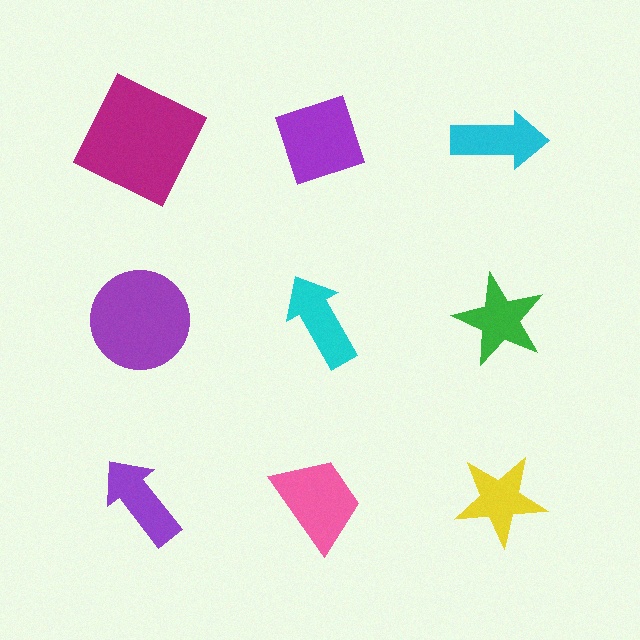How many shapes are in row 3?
3 shapes.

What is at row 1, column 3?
A cyan arrow.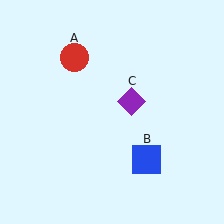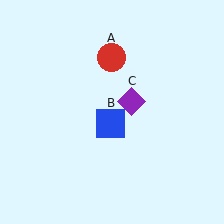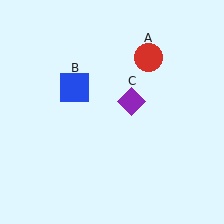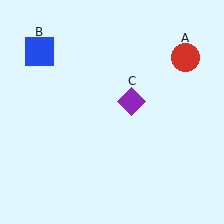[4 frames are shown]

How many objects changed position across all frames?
2 objects changed position: red circle (object A), blue square (object B).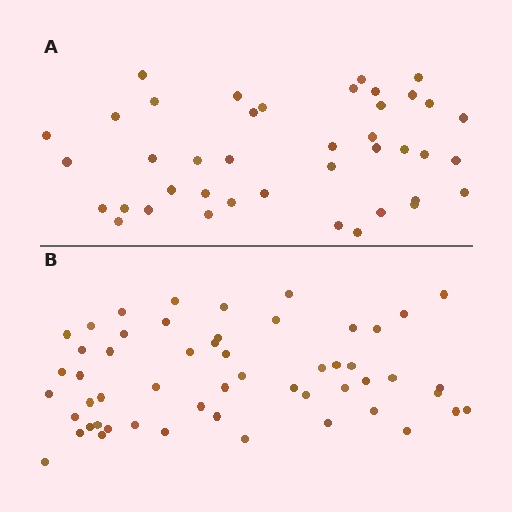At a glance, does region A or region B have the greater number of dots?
Region B (the bottom region) has more dots.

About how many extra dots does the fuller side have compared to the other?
Region B has approximately 15 more dots than region A.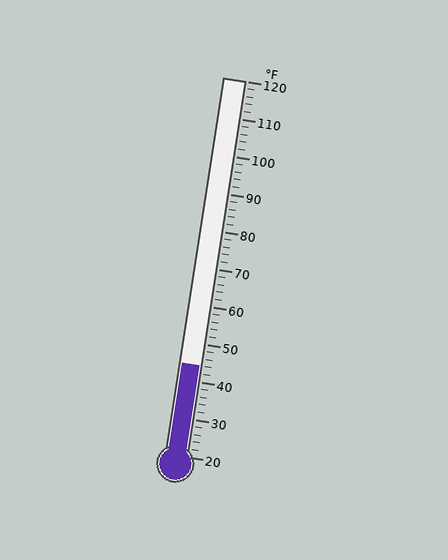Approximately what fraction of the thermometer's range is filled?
The thermometer is filled to approximately 25% of its range.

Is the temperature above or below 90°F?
The temperature is below 90°F.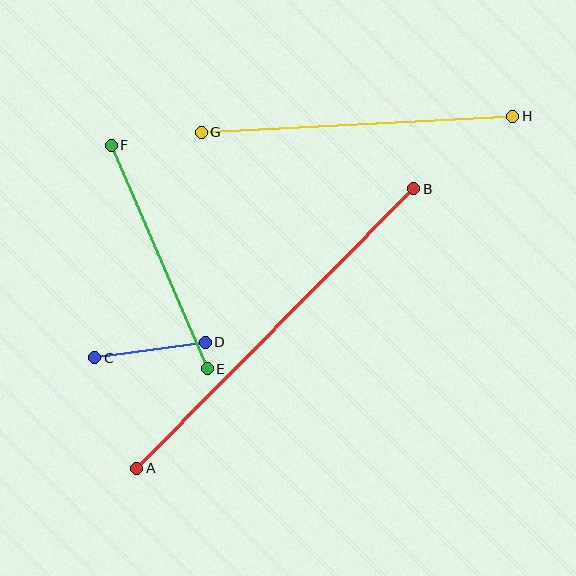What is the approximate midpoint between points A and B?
The midpoint is at approximately (275, 328) pixels.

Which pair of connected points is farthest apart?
Points A and B are farthest apart.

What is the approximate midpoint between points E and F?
The midpoint is at approximately (159, 257) pixels.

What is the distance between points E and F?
The distance is approximately 243 pixels.